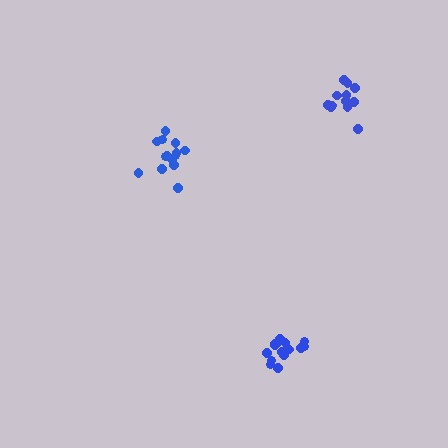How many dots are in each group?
Group 1: 16 dots, Group 2: 14 dots, Group 3: 13 dots (43 total).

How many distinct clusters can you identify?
There are 3 distinct clusters.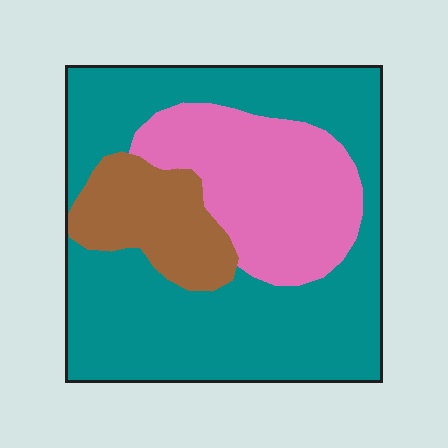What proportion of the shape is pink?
Pink covers 26% of the shape.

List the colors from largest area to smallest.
From largest to smallest: teal, pink, brown.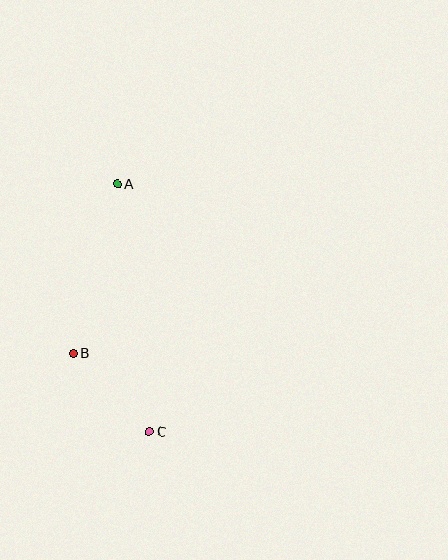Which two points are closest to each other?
Points B and C are closest to each other.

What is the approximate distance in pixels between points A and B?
The distance between A and B is approximately 175 pixels.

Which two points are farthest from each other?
Points A and C are farthest from each other.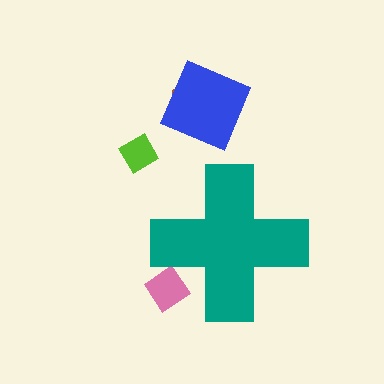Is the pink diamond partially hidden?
Yes, the pink diamond is partially hidden behind the teal cross.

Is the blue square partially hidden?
No, the blue square is fully visible.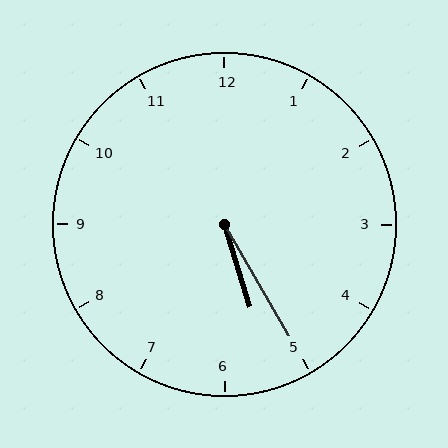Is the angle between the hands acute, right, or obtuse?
It is acute.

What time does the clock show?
5:25.